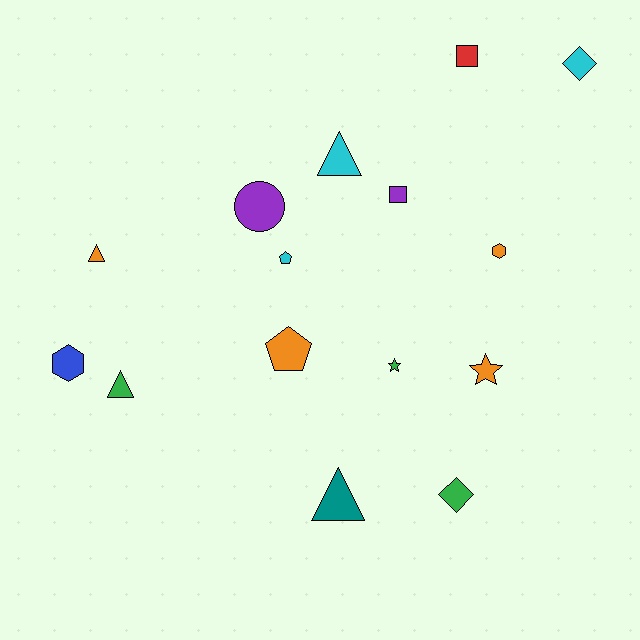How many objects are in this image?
There are 15 objects.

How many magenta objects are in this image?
There are no magenta objects.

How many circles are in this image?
There is 1 circle.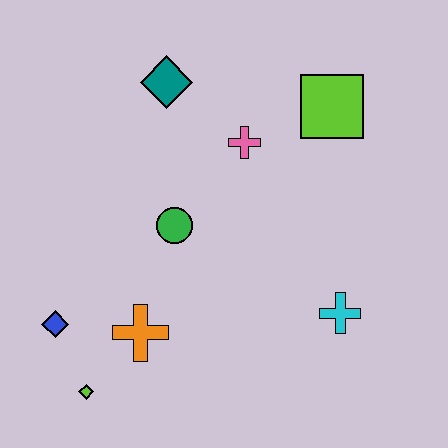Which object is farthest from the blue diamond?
The lime square is farthest from the blue diamond.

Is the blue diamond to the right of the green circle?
No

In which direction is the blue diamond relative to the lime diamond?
The blue diamond is above the lime diamond.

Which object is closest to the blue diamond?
The lime diamond is closest to the blue diamond.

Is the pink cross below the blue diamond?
No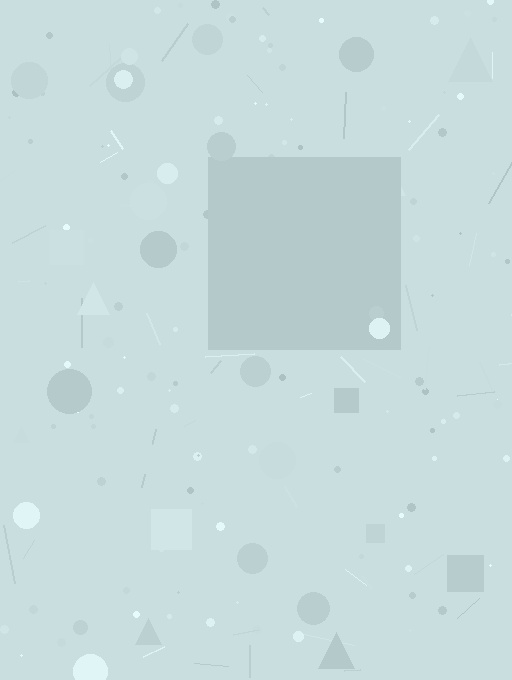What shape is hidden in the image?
A square is hidden in the image.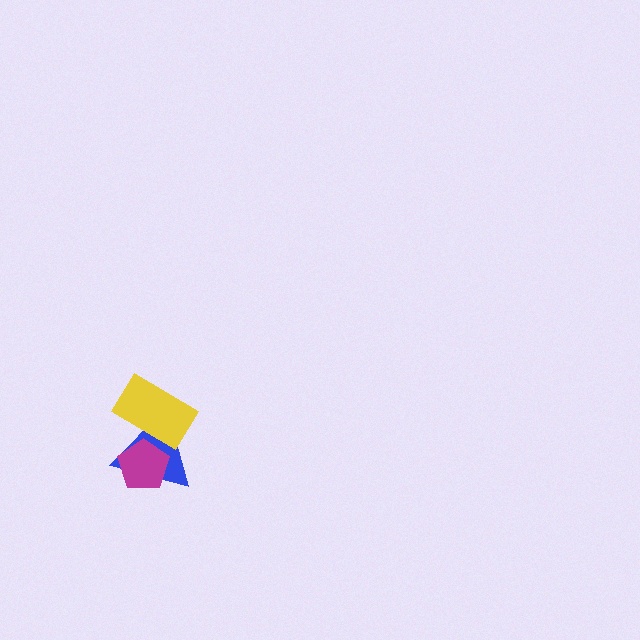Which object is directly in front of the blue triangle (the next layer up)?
The magenta pentagon is directly in front of the blue triangle.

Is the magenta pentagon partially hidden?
Yes, it is partially covered by another shape.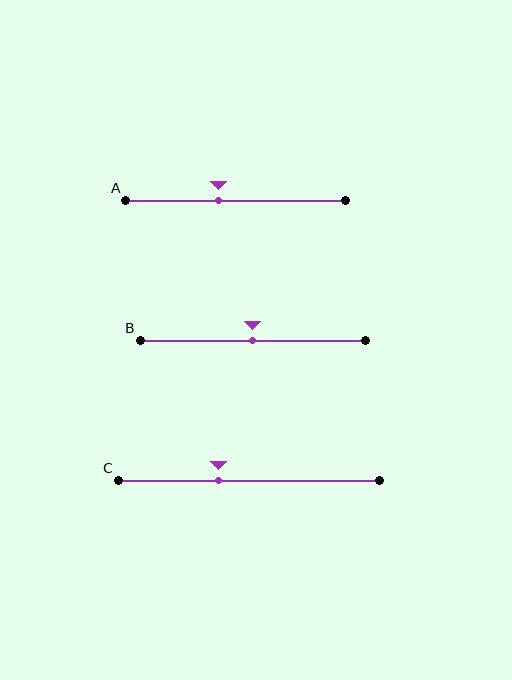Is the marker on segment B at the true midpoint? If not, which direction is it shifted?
Yes, the marker on segment B is at the true midpoint.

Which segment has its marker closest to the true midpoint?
Segment B has its marker closest to the true midpoint.